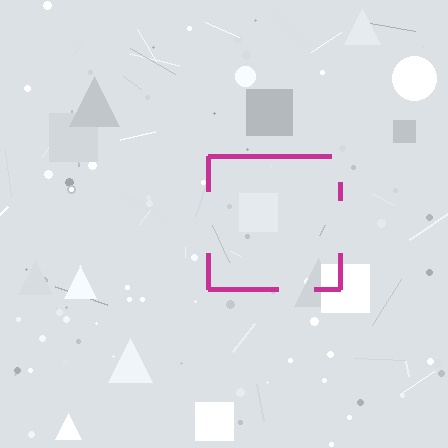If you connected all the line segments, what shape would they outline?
They would outline a square.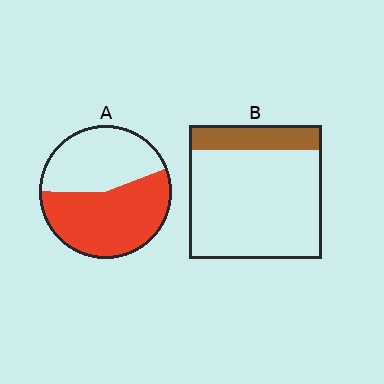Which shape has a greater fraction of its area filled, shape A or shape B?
Shape A.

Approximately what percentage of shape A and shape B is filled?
A is approximately 55% and B is approximately 20%.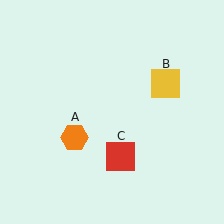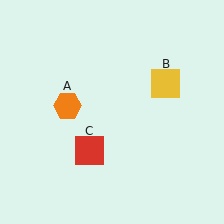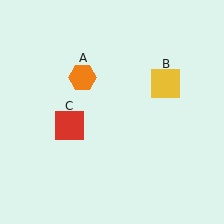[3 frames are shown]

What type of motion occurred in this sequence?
The orange hexagon (object A), red square (object C) rotated clockwise around the center of the scene.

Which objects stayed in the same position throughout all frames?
Yellow square (object B) remained stationary.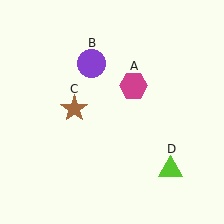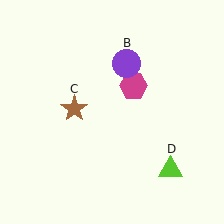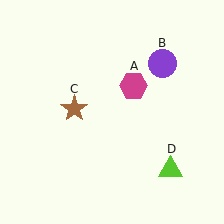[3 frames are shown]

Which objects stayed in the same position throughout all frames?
Magenta hexagon (object A) and brown star (object C) and lime triangle (object D) remained stationary.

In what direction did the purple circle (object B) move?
The purple circle (object B) moved right.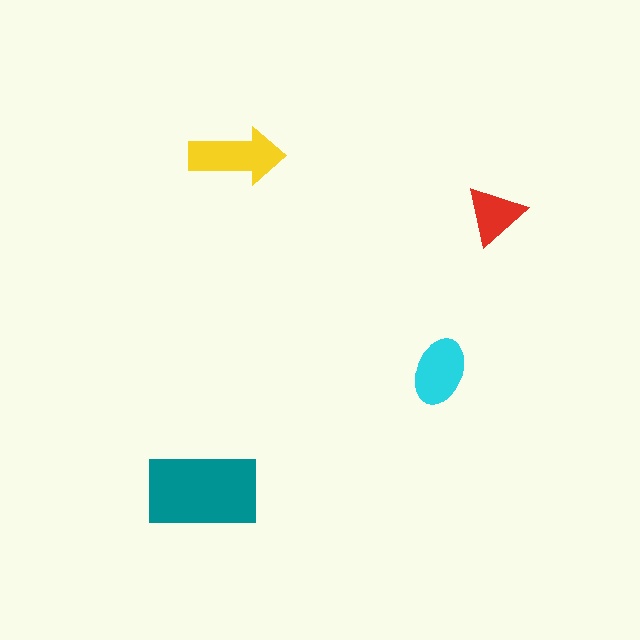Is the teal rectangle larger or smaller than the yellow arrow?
Larger.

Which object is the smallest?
The red triangle.